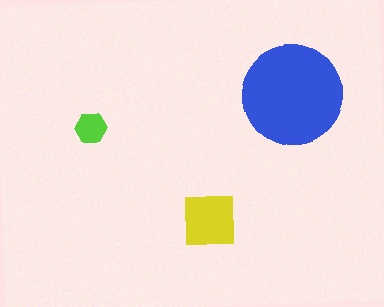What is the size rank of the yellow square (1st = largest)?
2nd.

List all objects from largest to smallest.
The blue circle, the yellow square, the lime hexagon.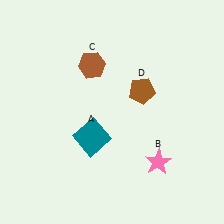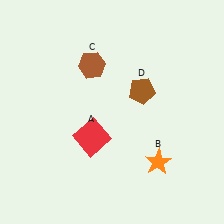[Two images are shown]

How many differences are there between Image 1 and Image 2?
There are 2 differences between the two images.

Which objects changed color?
A changed from teal to red. B changed from pink to orange.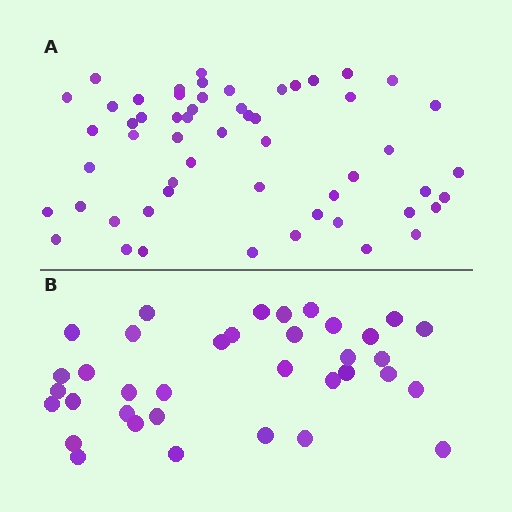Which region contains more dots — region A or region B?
Region A (the top region) has more dots.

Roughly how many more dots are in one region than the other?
Region A has approximately 20 more dots than region B.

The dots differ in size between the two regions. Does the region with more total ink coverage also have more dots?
No. Region B has more total ink coverage because its dots are larger, but region A actually contains more individual dots. Total area can be misleading — the number of items is what matters here.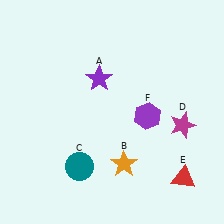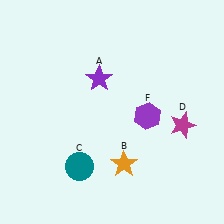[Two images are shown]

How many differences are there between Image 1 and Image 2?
There is 1 difference between the two images.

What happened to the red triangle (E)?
The red triangle (E) was removed in Image 2. It was in the bottom-right area of Image 1.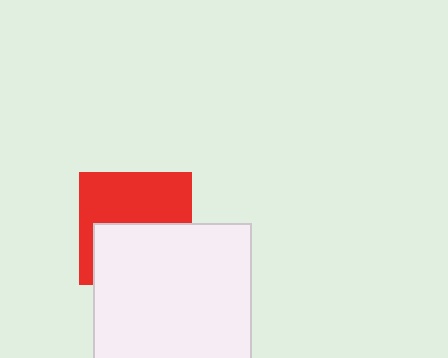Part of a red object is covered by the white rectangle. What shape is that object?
It is a square.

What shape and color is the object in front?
The object in front is a white rectangle.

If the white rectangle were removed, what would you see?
You would see the complete red square.